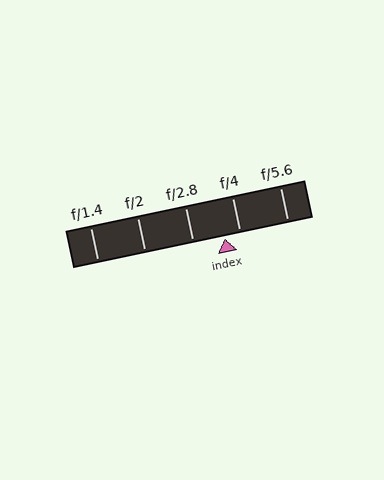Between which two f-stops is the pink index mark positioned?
The index mark is between f/2.8 and f/4.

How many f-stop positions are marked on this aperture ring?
There are 5 f-stop positions marked.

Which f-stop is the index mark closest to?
The index mark is closest to f/4.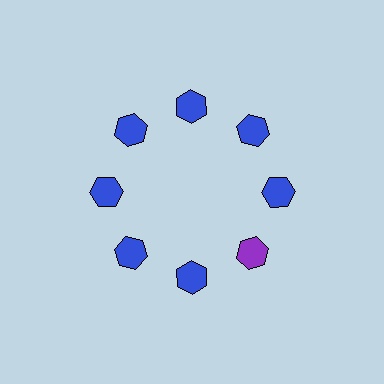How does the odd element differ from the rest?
It has a different color: purple instead of blue.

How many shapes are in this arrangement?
There are 8 shapes arranged in a ring pattern.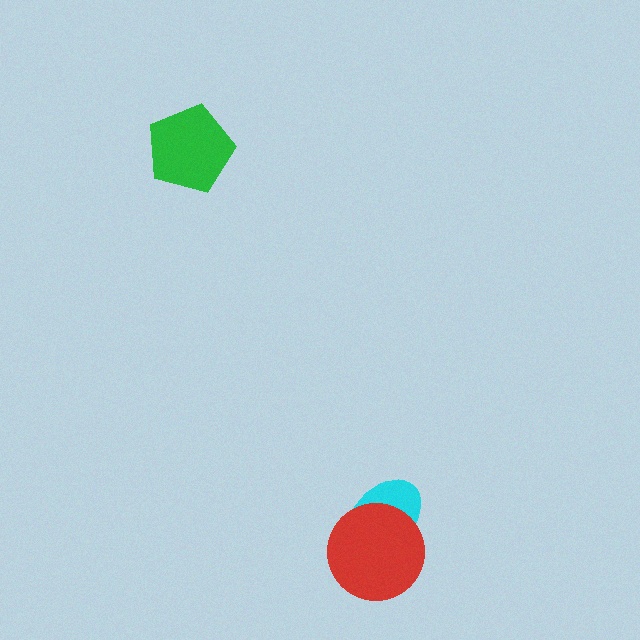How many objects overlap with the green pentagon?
0 objects overlap with the green pentagon.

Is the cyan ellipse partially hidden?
Yes, it is partially covered by another shape.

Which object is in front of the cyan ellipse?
The red circle is in front of the cyan ellipse.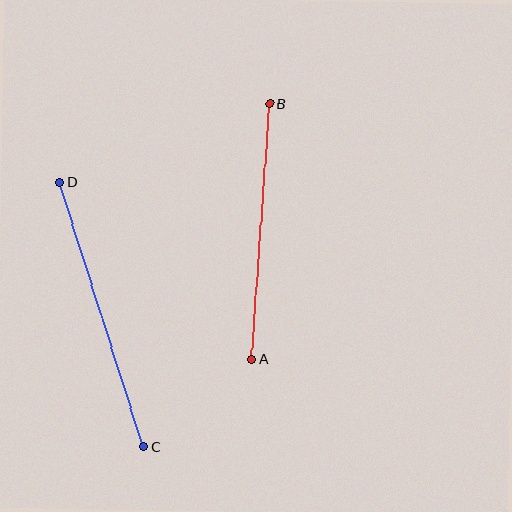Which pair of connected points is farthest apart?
Points C and D are farthest apart.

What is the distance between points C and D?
The distance is approximately 278 pixels.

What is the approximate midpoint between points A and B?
The midpoint is at approximately (261, 232) pixels.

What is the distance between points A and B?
The distance is approximately 256 pixels.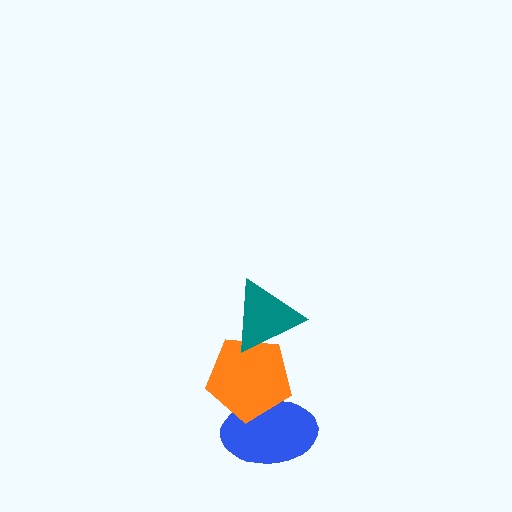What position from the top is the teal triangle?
The teal triangle is 1st from the top.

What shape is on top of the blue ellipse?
The orange pentagon is on top of the blue ellipse.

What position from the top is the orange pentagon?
The orange pentagon is 2nd from the top.